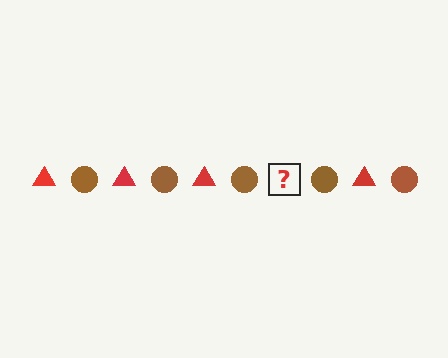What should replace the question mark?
The question mark should be replaced with a red triangle.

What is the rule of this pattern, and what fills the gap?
The rule is that the pattern alternates between red triangle and brown circle. The gap should be filled with a red triangle.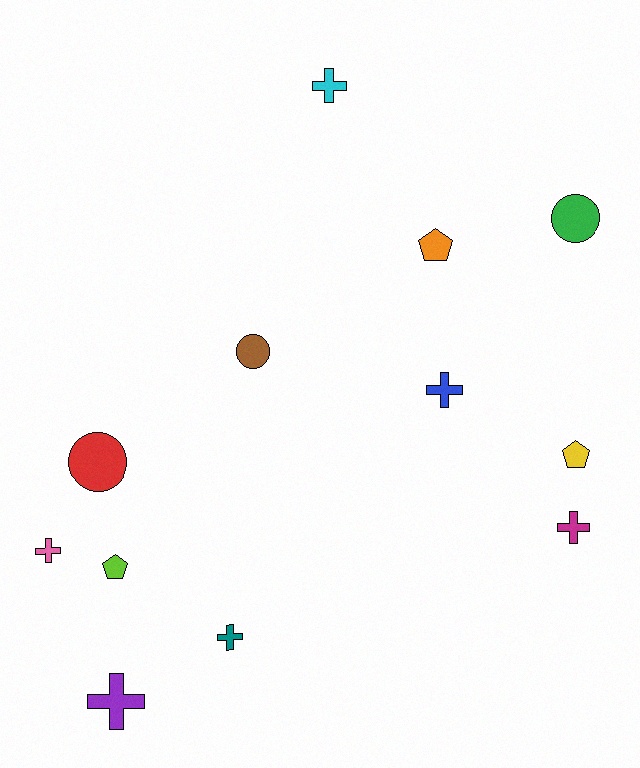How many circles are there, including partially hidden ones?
There are 3 circles.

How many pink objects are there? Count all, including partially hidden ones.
There is 1 pink object.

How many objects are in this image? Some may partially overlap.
There are 12 objects.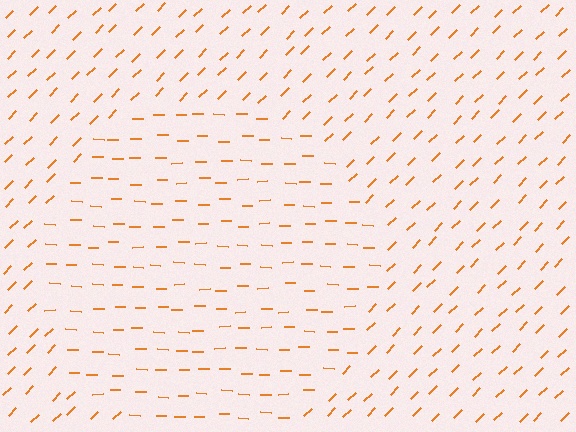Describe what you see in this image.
The image is filled with small orange line segments. A circle region in the image has lines oriented differently from the surrounding lines, creating a visible texture boundary.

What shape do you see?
I see a circle.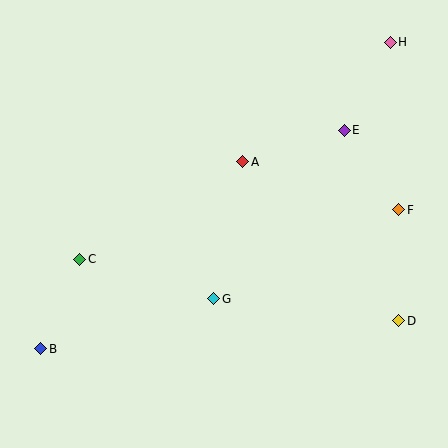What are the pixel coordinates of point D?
Point D is at (399, 321).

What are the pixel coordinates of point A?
Point A is at (243, 162).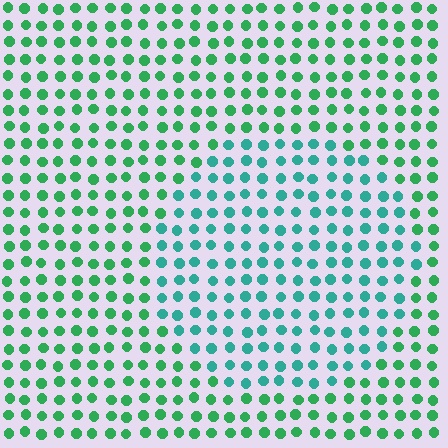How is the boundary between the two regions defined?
The boundary is defined purely by a slight shift in hue (about 32 degrees). Spacing, size, and orientation are identical on both sides.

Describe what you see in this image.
The image is filled with small green elements in a uniform arrangement. A circle-shaped region is visible where the elements are tinted to a slightly different hue, forming a subtle color boundary.